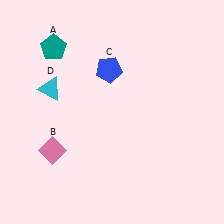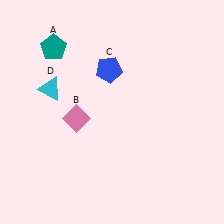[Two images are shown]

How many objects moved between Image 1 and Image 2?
1 object moved between the two images.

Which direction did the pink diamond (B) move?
The pink diamond (B) moved up.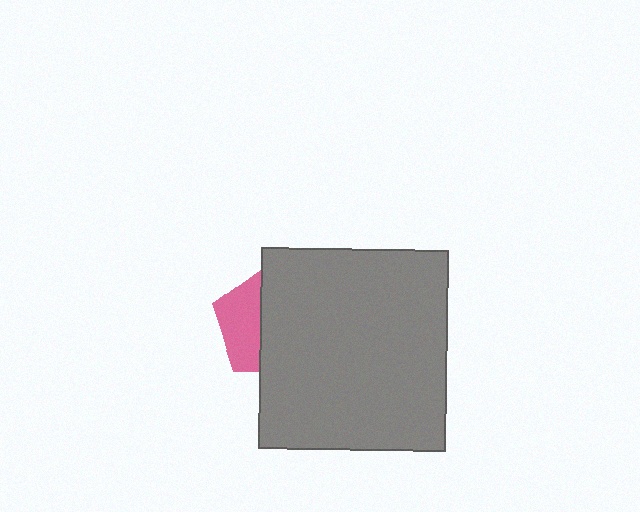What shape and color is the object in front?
The object in front is a gray rectangle.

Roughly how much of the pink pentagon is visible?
A small part of it is visible (roughly 38%).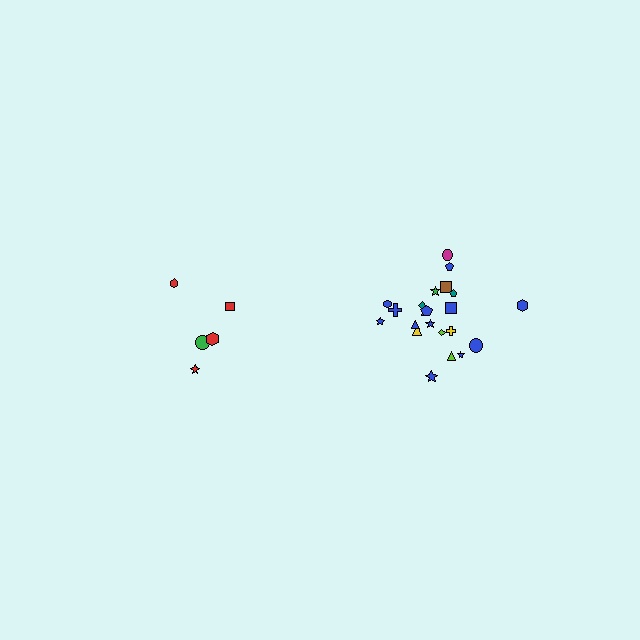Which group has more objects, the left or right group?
The right group.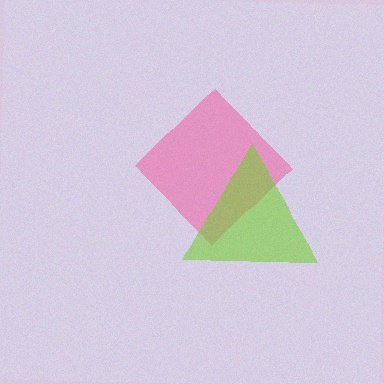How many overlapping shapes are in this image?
There are 2 overlapping shapes in the image.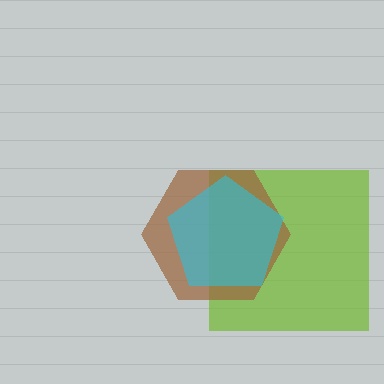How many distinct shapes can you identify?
There are 3 distinct shapes: a lime square, a brown hexagon, a cyan pentagon.